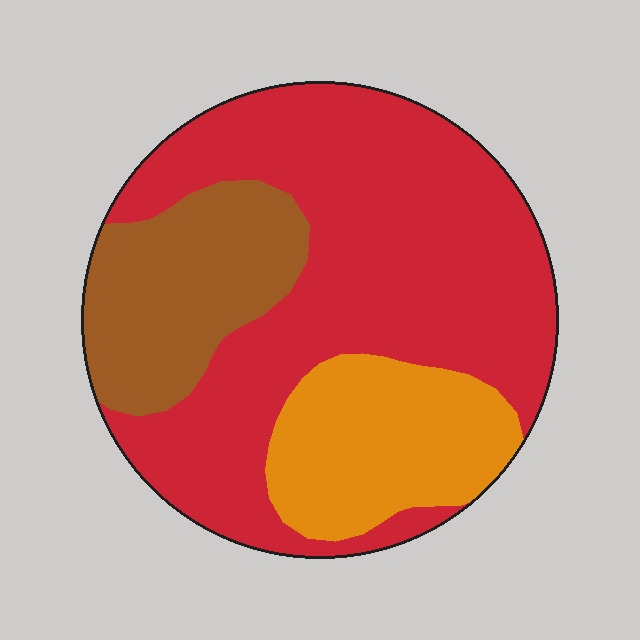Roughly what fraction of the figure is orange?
Orange covers about 20% of the figure.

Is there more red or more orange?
Red.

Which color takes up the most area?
Red, at roughly 60%.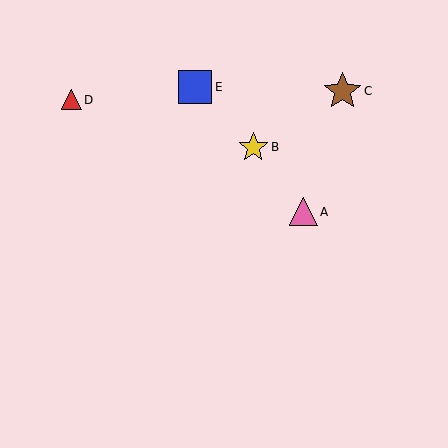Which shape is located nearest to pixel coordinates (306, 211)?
The pink triangle (labeled A) at (304, 212) is nearest to that location.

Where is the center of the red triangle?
The center of the red triangle is at (71, 100).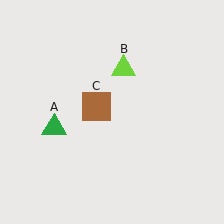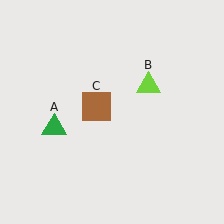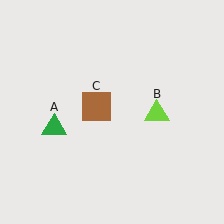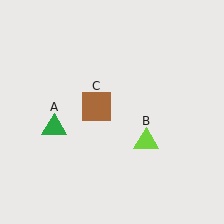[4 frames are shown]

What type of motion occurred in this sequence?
The lime triangle (object B) rotated clockwise around the center of the scene.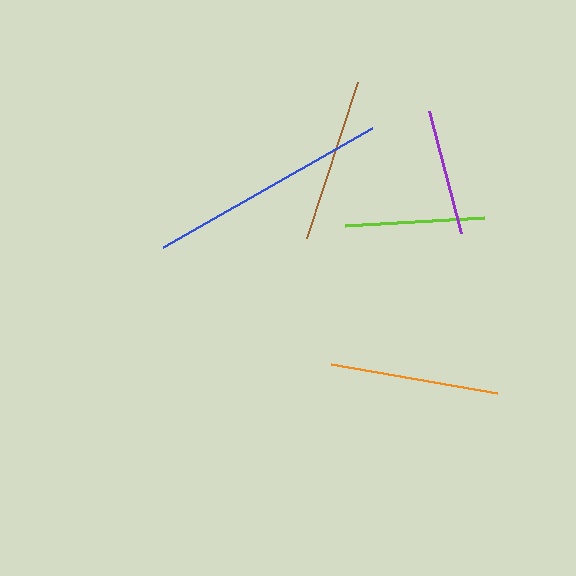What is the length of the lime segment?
The lime segment is approximately 139 pixels long.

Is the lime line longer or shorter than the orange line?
The orange line is longer than the lime line.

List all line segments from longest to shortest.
From longest to shortest: blue, orange, brown, lime, purple.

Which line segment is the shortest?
The purple line is the shortest at approximately 126 pixels.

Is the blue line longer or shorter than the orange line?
The blue line is longer than the orange line.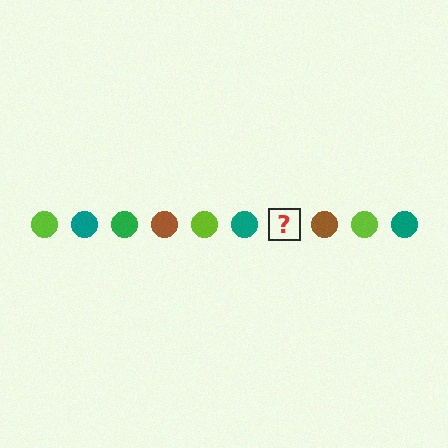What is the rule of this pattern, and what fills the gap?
The rule is that the pattern cycles through lime, teal, green, brown circles. The gap should be filled with a green circle.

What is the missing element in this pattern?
The missing element is a green circle.